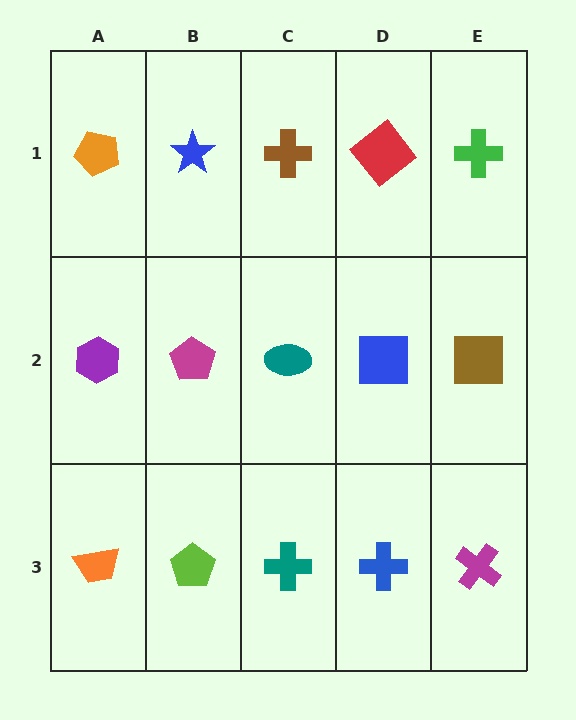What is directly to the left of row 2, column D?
A teal ellipse.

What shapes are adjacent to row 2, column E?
A green cross (row 1, column E), a magenta cross (row 3, column E), a blue square (row 2, column D).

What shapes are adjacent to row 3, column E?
A brown square (row 2, column E), a blue cross (row 3, column D).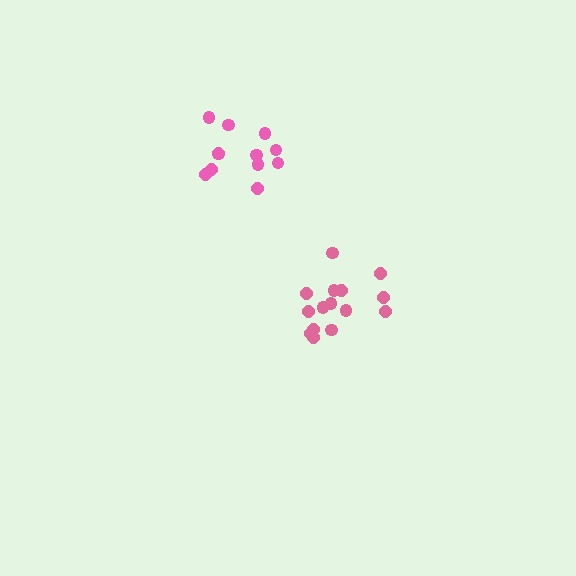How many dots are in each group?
Group 1: 12 dots, Group 2: 15 dots (27 total).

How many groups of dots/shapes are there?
There are 2 groups.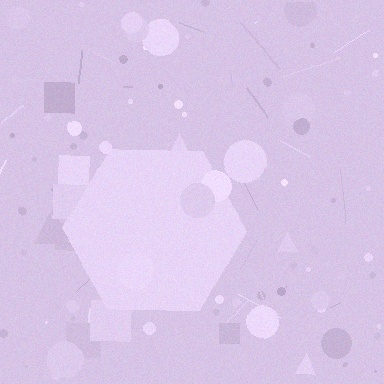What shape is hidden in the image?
A hexagon is hidden in the image.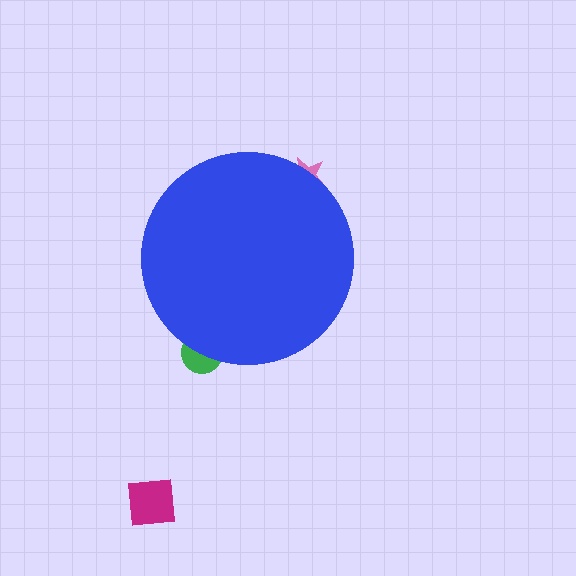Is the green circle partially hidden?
Yes, the green circle is partially hidden behind the blue circle.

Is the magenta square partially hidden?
No, the magenta square is fully visible.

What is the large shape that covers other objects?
A blue circle.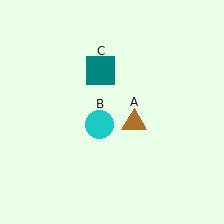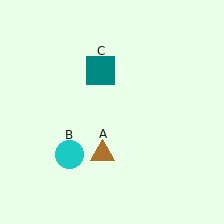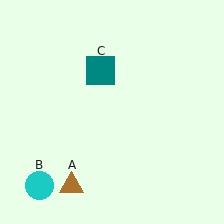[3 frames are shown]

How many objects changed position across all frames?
2 objects changed position: brown triangle (object A), cyan circle (object B).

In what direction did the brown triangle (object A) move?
The brown triangle (object A) moved down and to the left.